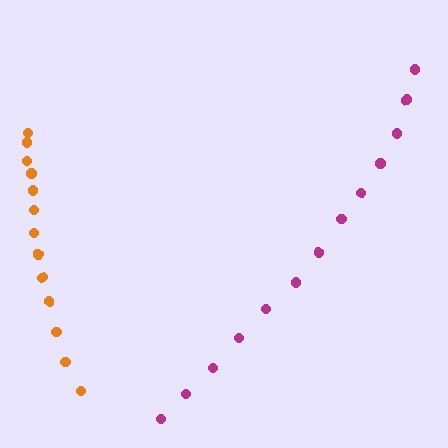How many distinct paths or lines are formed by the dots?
There are 2 distinct paths.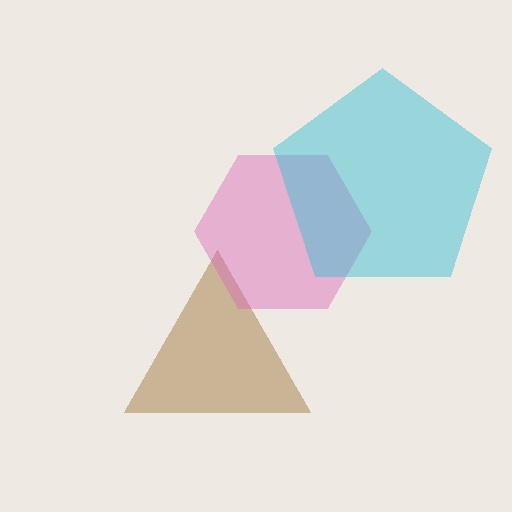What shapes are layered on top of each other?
The layered shapes are: a brown triangle, a pink hexagon, a cyan pentagon.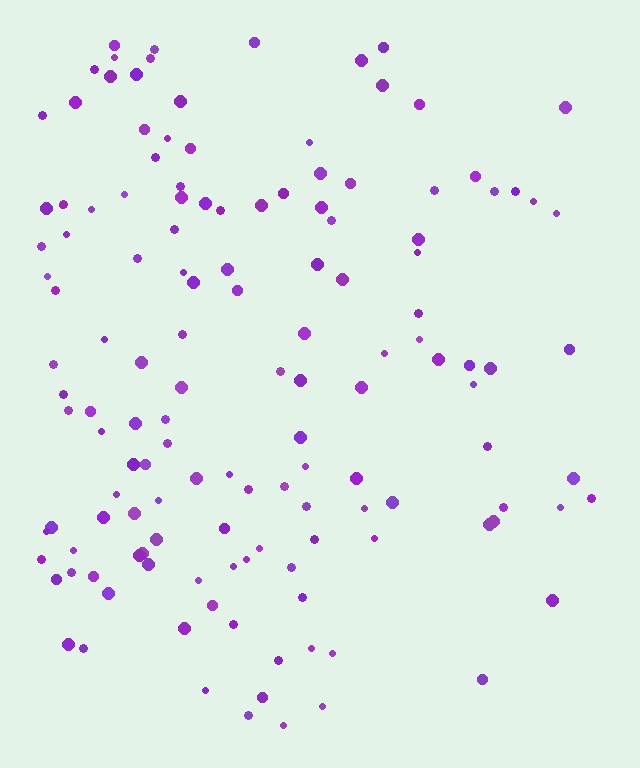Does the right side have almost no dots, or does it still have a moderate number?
Still a moderate number, just noticeably fewer than the left.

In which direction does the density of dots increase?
From right to left, with the left side densest.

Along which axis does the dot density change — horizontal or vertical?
Horizontal.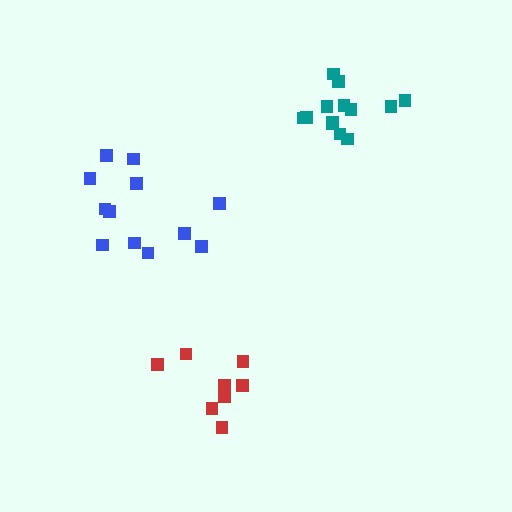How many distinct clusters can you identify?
There are 3 distinct clusters.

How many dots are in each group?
Group 1: 13 dots, Group 2: 12 dots, Group 3: 8 dots (33 total).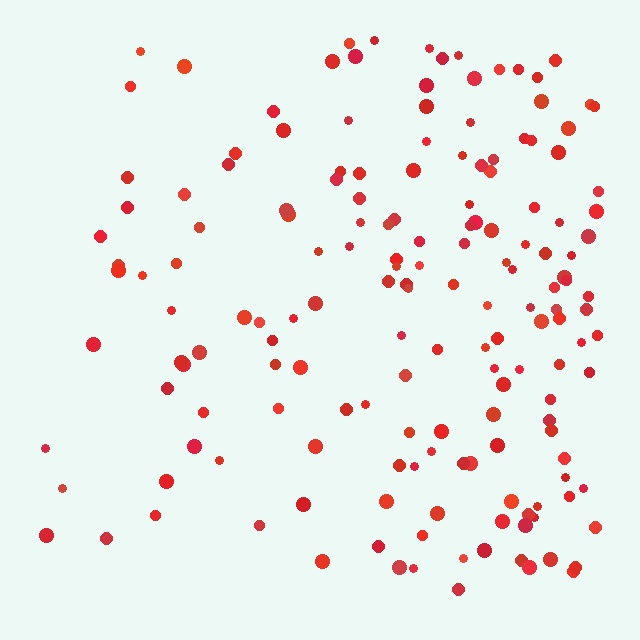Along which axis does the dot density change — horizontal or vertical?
Horizontal.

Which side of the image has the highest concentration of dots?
The right.